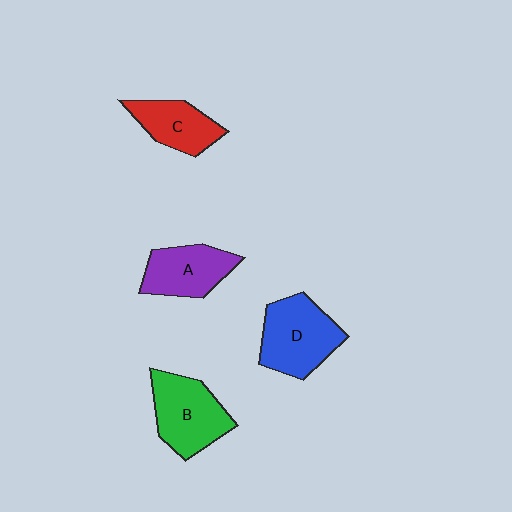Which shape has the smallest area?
Shape C (red).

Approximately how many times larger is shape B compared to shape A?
Approximately 1.2 times.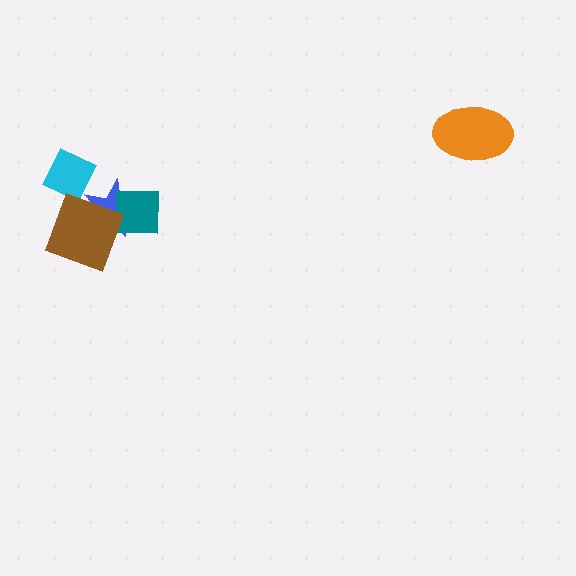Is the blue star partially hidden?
Yes, it is partially covered by another shape.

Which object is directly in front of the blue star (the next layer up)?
The teal square is directly in front of the blue star.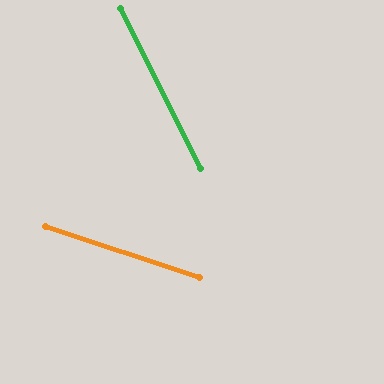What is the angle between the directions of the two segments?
Approximately 45 degrees.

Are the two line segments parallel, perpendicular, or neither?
Neither parallel nor perpendicular — they differ by about 45°.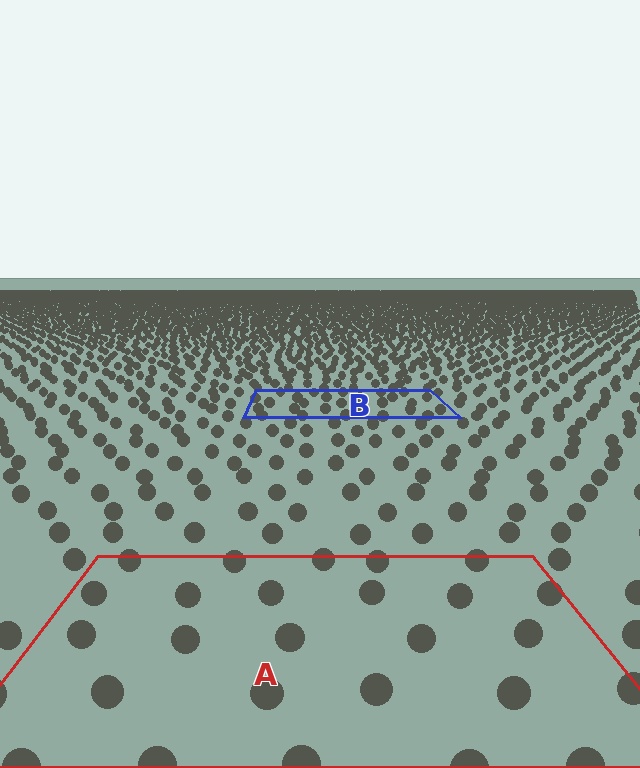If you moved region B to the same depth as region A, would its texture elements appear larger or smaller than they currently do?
They would appear larger. At a closer depth, the same texture elements are projected at a bigger on-screen size.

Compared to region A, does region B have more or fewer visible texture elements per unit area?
Region B has more texture elements per unit area — they are packed more densely because it is farther away.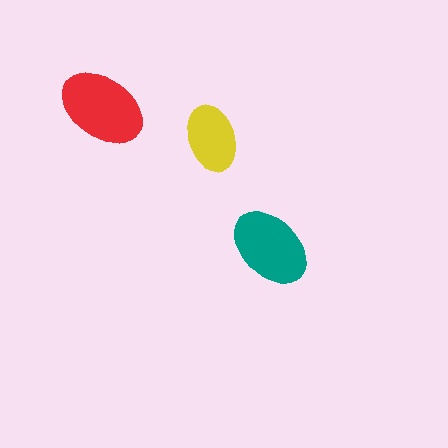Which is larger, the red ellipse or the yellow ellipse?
The red one.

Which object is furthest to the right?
The teal ellipse is rightmost.